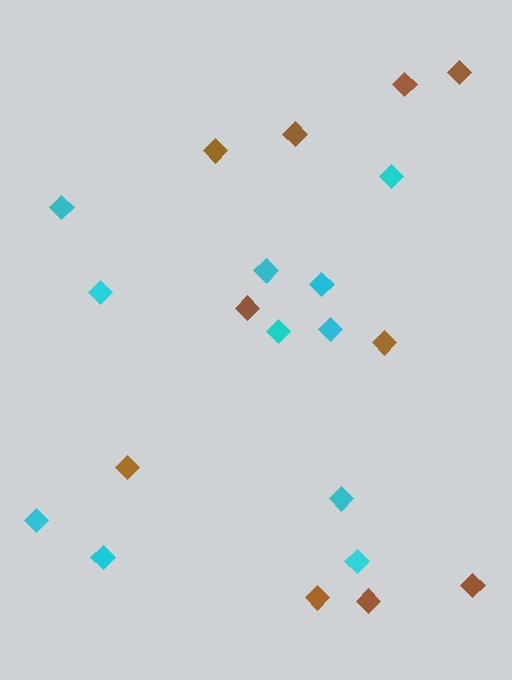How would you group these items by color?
There are 2 groups: one group of brown diamonds (10) and one group of cyan diamonds (11).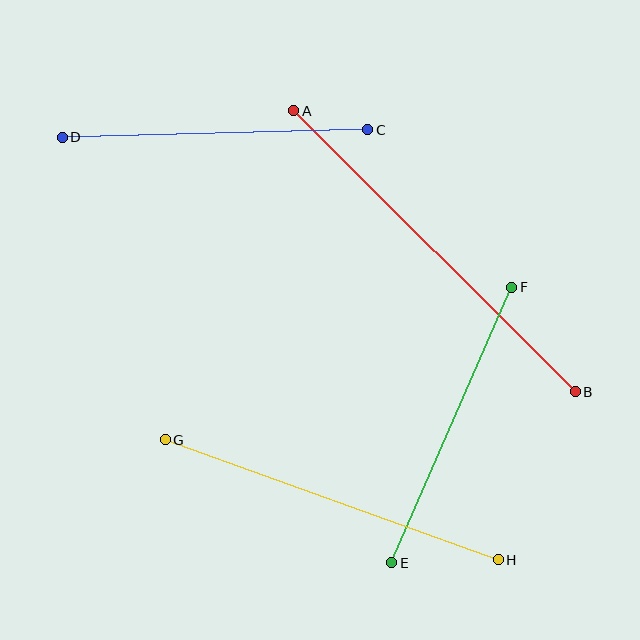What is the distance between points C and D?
The distance is approximately 306 pixels.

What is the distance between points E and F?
The distance is approximately 300 pixels.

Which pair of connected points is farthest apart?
Points A and B are farthest apart.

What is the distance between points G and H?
The distance is approximately 354 pixels.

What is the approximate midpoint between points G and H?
The midpoint is at approximately (332, 500) pixels.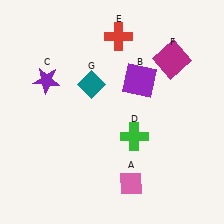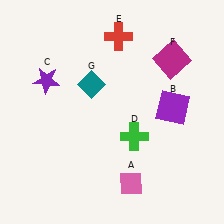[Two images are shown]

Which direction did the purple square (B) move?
The purple square (B) moved right.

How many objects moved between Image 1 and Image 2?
1 object moved between the two images.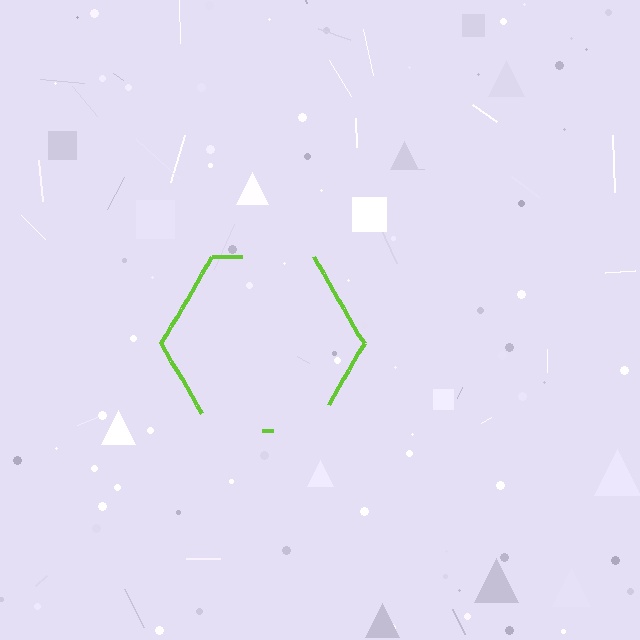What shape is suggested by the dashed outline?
The dashed outline suggests a hexagon.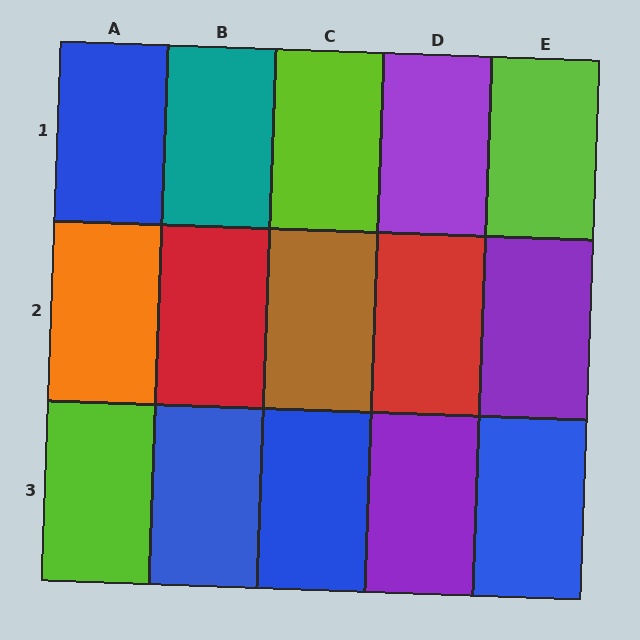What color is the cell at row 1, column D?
Purple.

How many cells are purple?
3 cells are purple.